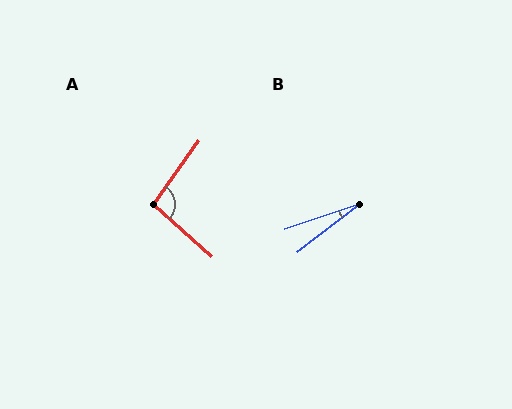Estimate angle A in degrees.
Approximately 96 degrees.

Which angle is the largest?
A, at approximately 96 degrees.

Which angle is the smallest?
B, at approximately 19 degrees.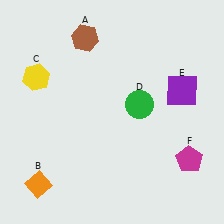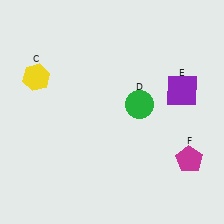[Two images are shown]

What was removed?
The orange diamond (B), the brown hexagon (A) were removed in Image 2.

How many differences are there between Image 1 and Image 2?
There are 2 differences between the two images.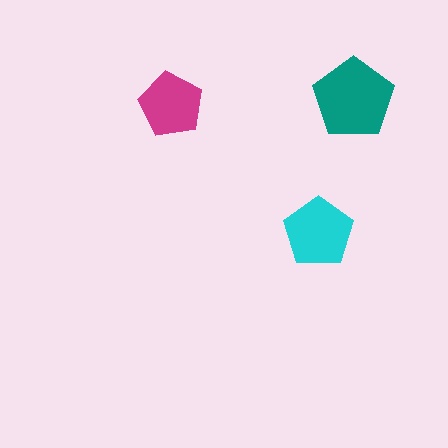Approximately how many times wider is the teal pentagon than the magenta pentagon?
About 1.5 times wider.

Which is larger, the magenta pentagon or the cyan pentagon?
The cyan one.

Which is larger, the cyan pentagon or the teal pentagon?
The teal one.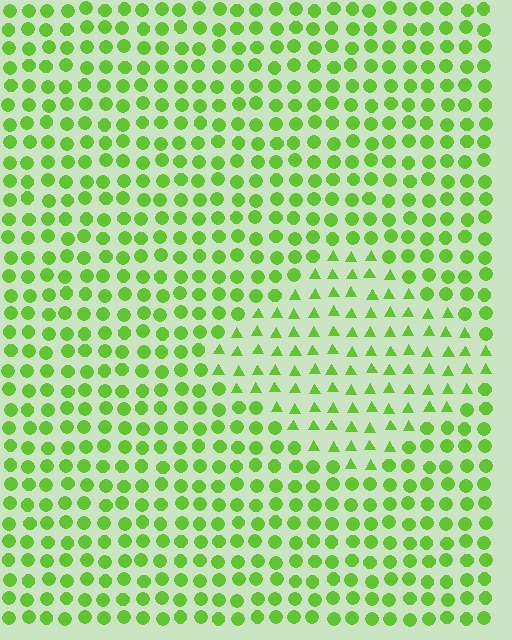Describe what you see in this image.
The image is filled with small lime elements arranged in a uniform grid. A diamond-shaped region contains triangles, while the surrounding area contains circles. The boundary is defined purely by the change in element shape.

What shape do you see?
I see a diamond.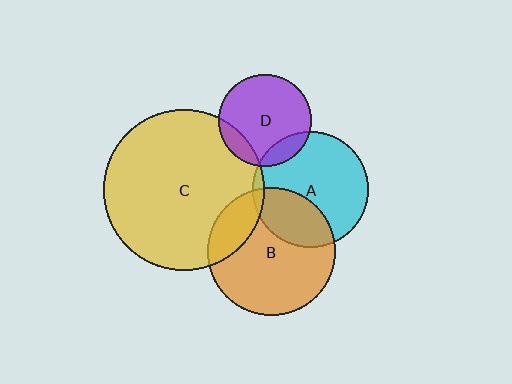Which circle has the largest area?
Circle C (yellow).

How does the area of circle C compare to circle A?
Approximately 1.9 times.